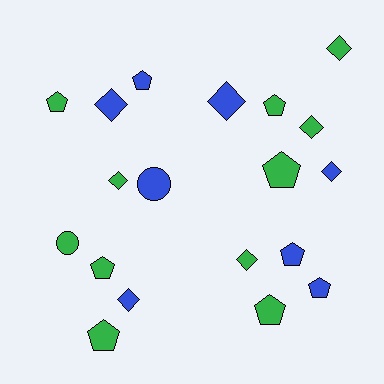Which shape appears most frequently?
Pentagon, with 9 objects.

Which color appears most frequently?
Green, with 11 objects.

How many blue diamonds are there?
There are 4 blue diamonds.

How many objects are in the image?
There are 19 objects.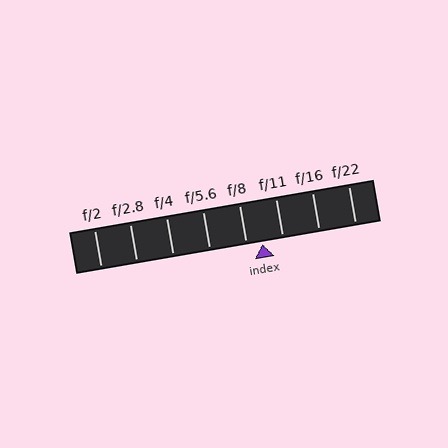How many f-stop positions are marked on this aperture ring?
There are 8 f-stop positions marked.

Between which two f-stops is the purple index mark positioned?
The index mark is between f/8 and f/11.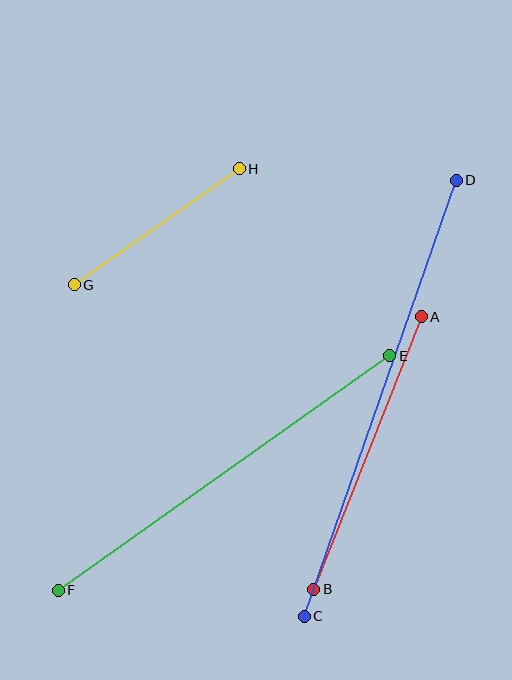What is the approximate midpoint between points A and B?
The midpoint is at approximately (368, 453) pixels.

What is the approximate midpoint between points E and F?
The midpoint is at approximately (224, 473) pixels.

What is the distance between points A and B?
The distance is approximately 293 pixels.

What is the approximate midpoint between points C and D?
The midpoint is at approximately (380, 398) pixels.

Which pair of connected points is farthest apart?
Points C and D are farthest apart.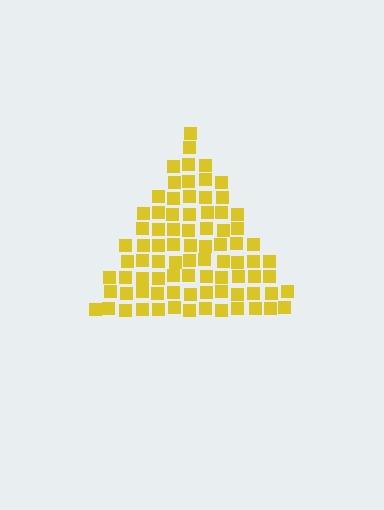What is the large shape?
The large shape is a triangle.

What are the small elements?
The small elements are squares.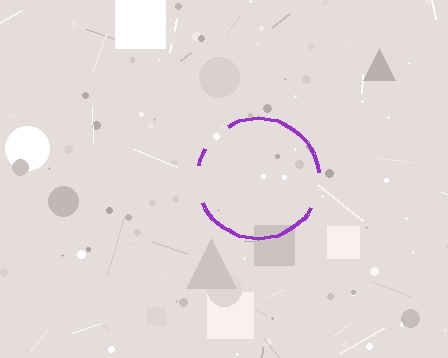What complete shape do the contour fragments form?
The contour fragments form a circle.